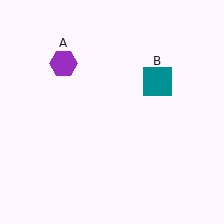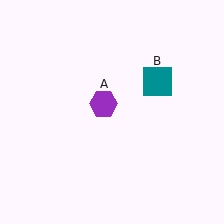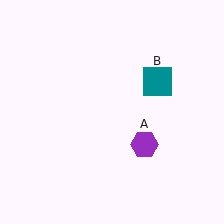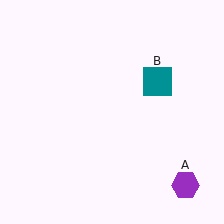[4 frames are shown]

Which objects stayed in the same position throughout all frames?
Teal square (object B) remained stationary.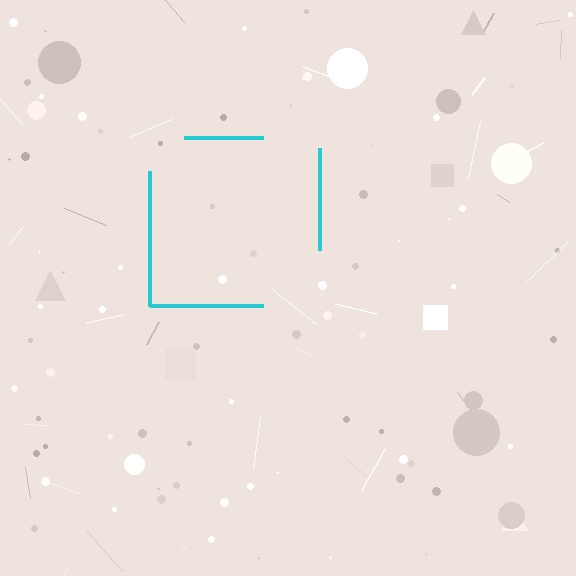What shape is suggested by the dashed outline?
The dashed outline suggests a square.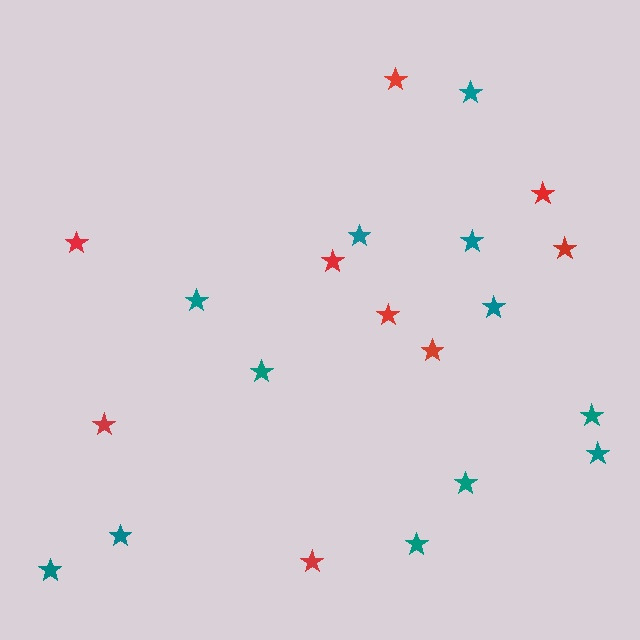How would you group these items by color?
There are 2 groups: one group of teal stars (12) and one group of red stars (9).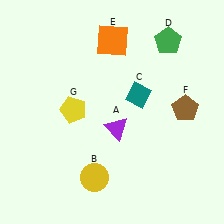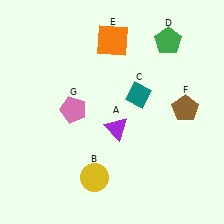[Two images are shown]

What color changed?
The pentagon (G) changed from yellow in Image 1 to pink in Image 2.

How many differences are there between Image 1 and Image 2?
There is 1 difference between the two images.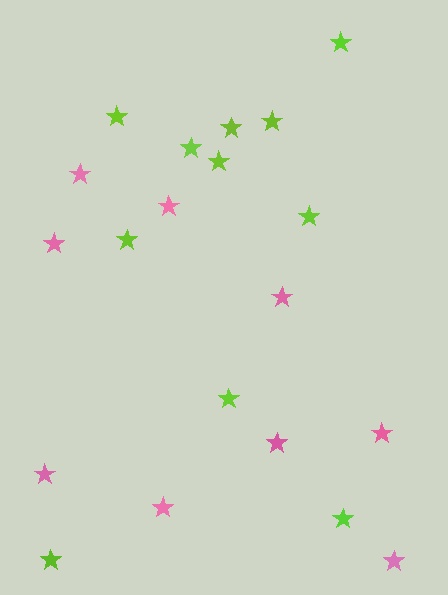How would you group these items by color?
There are 2 groups: one group of pink stars (9) and one group of lime stars (11).